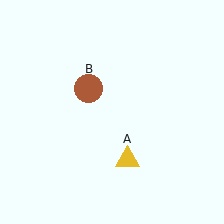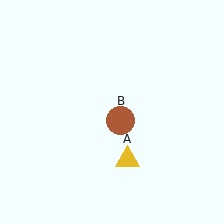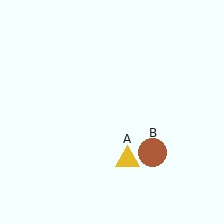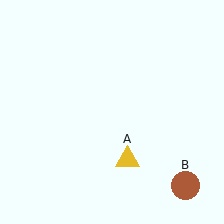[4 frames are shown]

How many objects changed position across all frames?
1 object changed position: brown circle (object B).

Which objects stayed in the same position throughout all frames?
Yellow triangle (object A) remained stationary.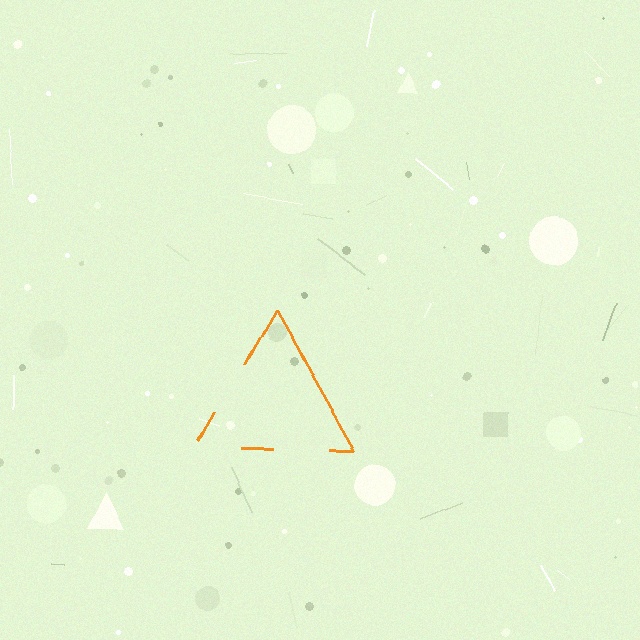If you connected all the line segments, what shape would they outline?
They would outline a triangle.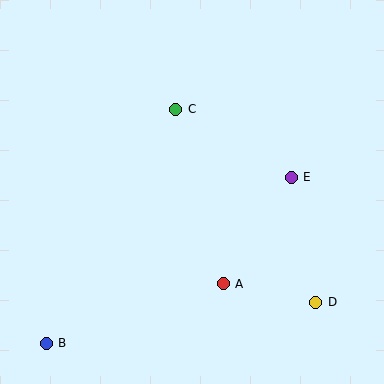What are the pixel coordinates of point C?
Point C is at (176, 109).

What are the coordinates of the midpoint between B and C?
The midpoint between B and C is at (111, 226).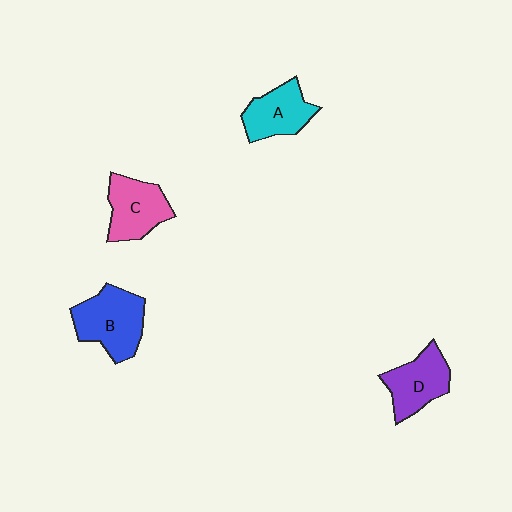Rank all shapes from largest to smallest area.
From largest to smallest: B (blue), C (pink), D (purple), A (cyan).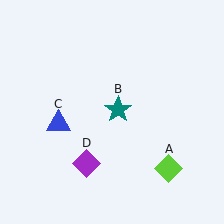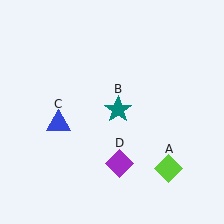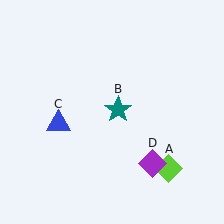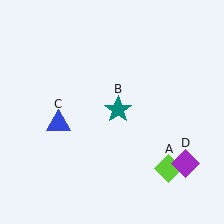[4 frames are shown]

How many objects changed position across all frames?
1 object changed position: purple diamond (object D).